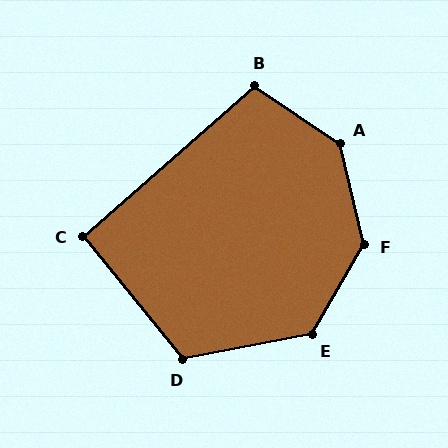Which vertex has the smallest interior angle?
C, at approximately 92 degrees.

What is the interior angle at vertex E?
Approximately 131 degrees (obtuse).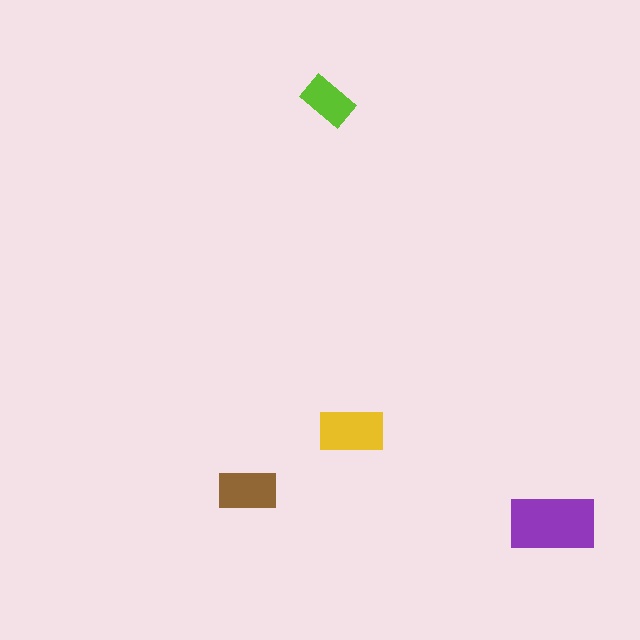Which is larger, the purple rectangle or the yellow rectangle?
The purple one.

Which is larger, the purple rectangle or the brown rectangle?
The purple one.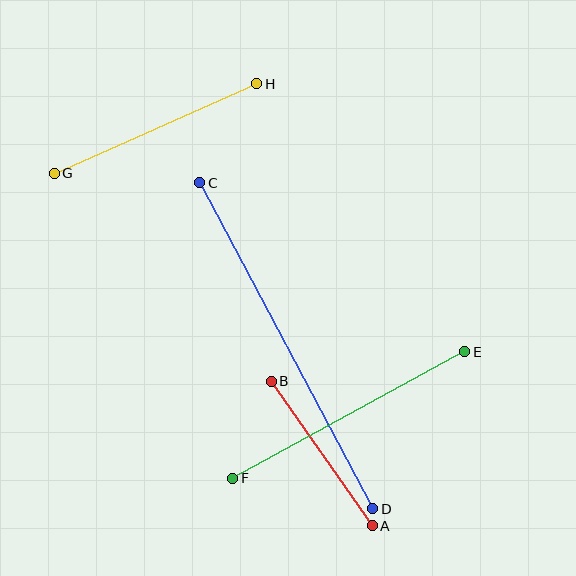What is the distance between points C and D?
The distance is approximately 369 pixels.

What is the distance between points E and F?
The distance is approximately 264 pixels.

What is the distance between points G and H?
The distance is approximately 221 pixels.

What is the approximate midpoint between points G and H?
The midpoint is at approximately (155, 128) pixels.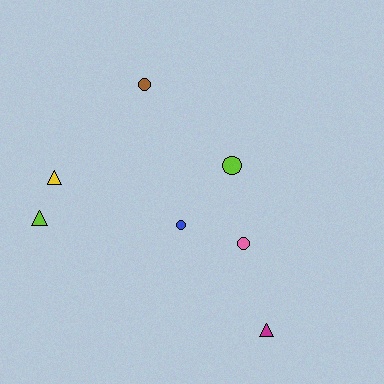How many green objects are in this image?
There are no green objects.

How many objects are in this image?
There are 7 objects.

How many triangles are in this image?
There are 3 triangles.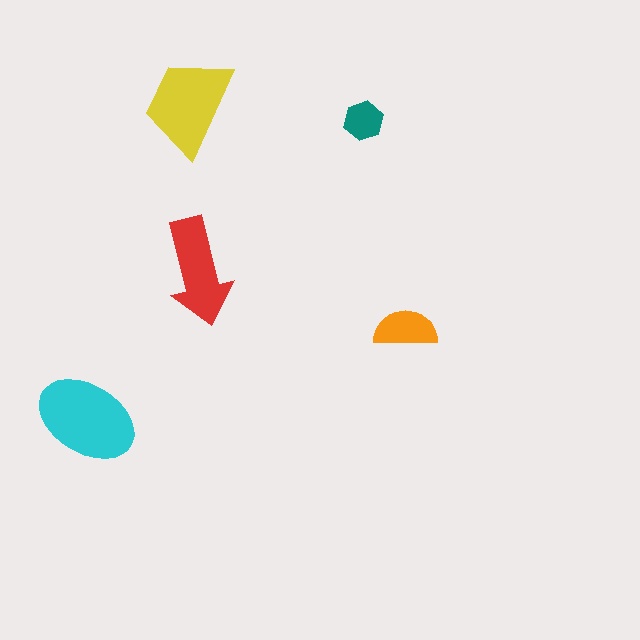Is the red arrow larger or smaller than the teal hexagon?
Larger.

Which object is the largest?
The cyan ellipse.